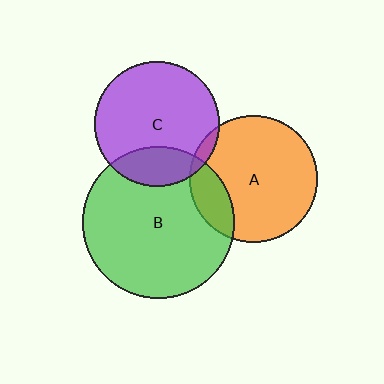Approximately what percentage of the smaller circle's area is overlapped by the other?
Approximately 5%.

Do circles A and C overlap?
Yes.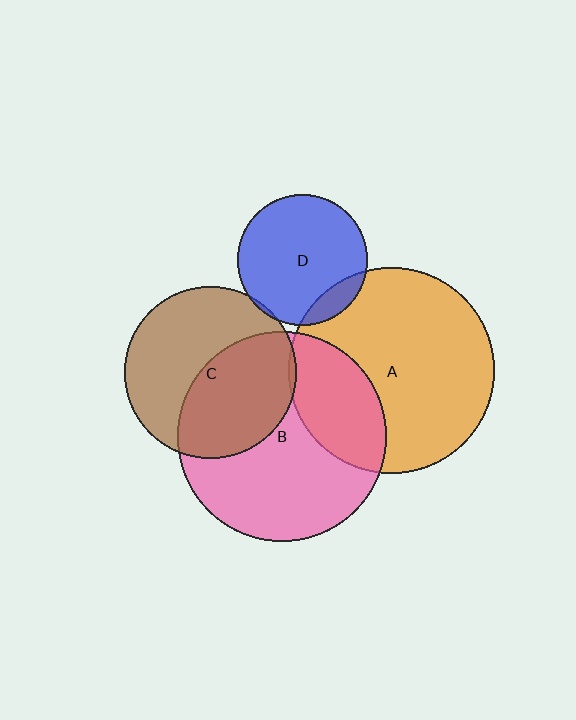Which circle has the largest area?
Circle B (pink).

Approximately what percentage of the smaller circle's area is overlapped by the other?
Approximately 25%.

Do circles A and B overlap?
Yes.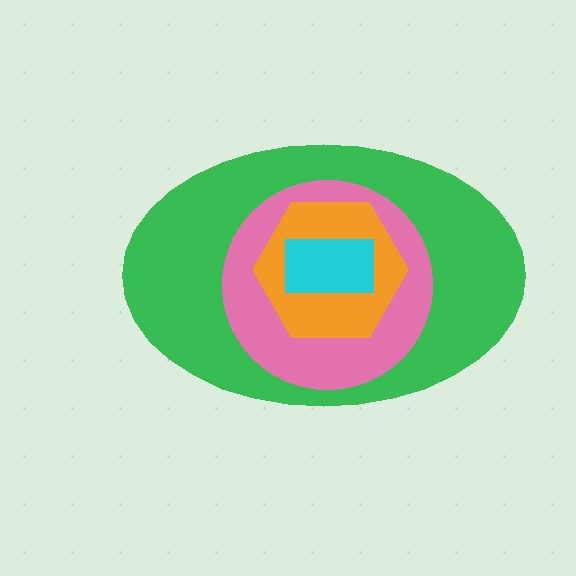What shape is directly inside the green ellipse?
The pink circle.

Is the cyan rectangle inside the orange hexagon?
Yes.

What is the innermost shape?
The cyan rectangle.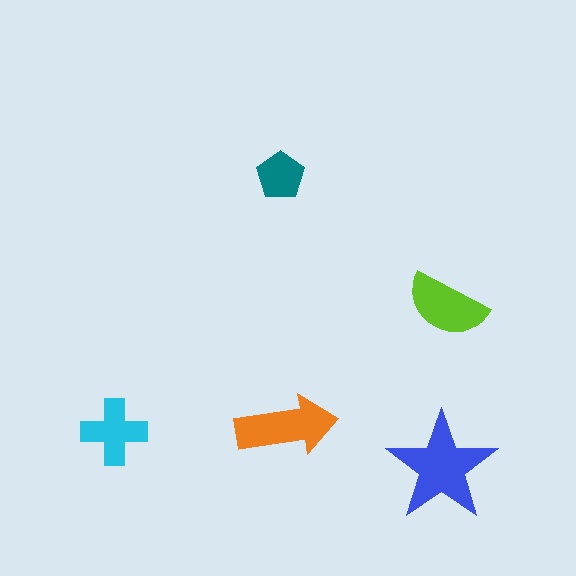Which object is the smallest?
The teal pentagon.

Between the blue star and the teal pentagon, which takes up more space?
The blue star.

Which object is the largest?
The blue star.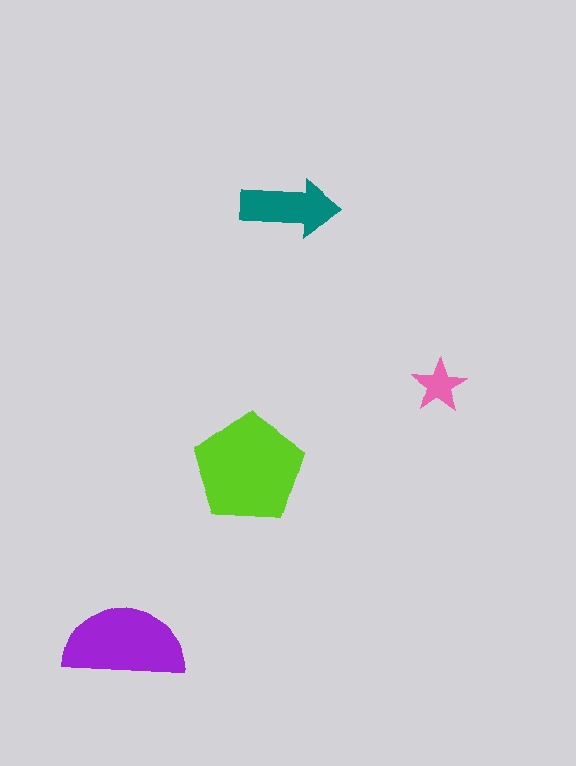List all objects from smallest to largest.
The pink star, the teal arrow, the purple semicircle, the lime pentagon.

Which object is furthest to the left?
The purple semicircle is leftmost.